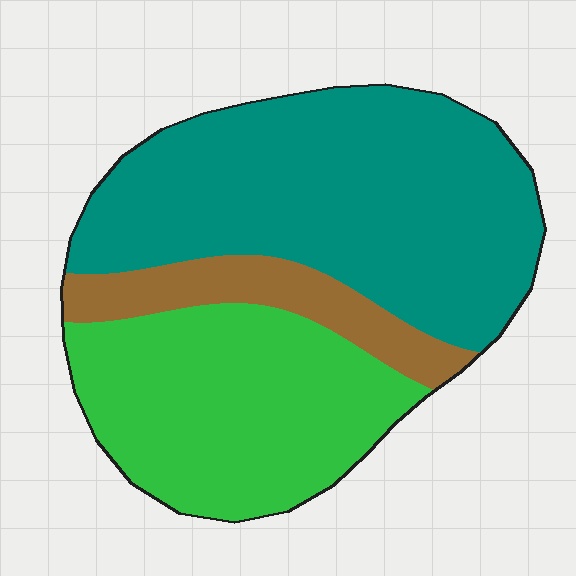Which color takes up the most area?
Teal, at roughly 50%.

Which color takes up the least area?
Brown, at roughly 15%.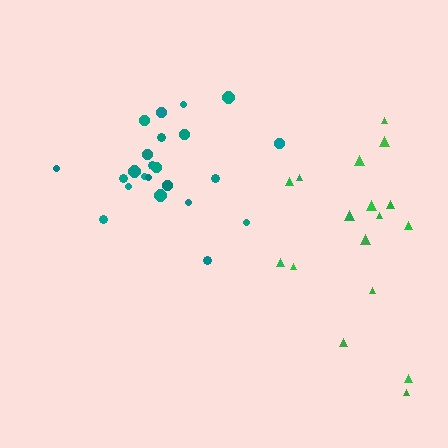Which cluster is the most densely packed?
Teal.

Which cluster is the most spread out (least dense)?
Green.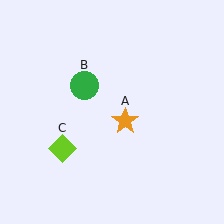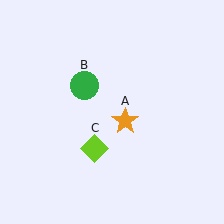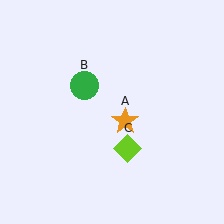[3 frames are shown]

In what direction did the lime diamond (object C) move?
The lime diamond (object C) moved right.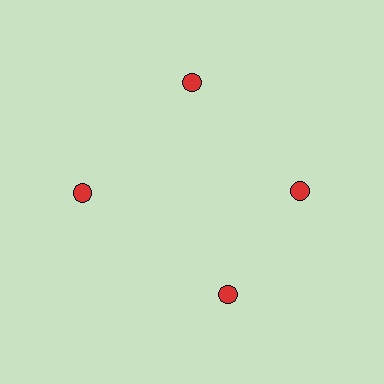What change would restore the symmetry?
The symmetry would be restored by rotating it back into even spacing with its neighbors so that all 4 circles sit at equal angles and equal distance from the center.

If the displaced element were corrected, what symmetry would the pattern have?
It would have 4-fold rotational symmetry — the pattern would map onto itself every 90 degrees.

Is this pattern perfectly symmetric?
No. The 4 red circles are arranged in a ring, but one element near the 6 o'clock position is rotated out of alignment along the ring, breaking the 4-fold rotational symmetry.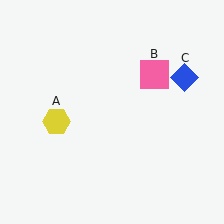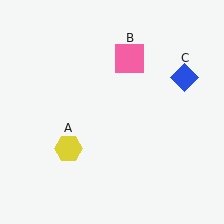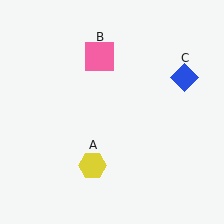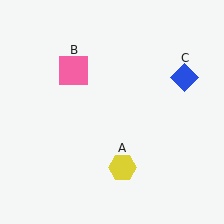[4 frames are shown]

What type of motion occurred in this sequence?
The yellow hexagon (object A), pink square (object B) rotated counterclockwise around the center of the scene.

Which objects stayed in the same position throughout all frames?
Blue diamond (object C) remained stationary.